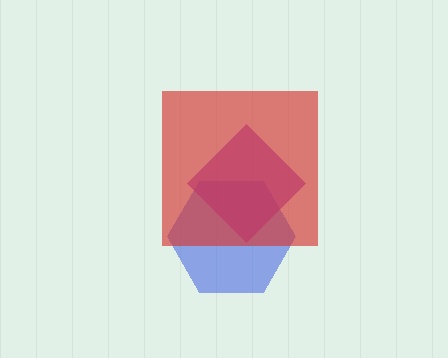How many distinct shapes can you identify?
There are 3 distinct shapes: a blue hexagon, a purple diamond, a red square.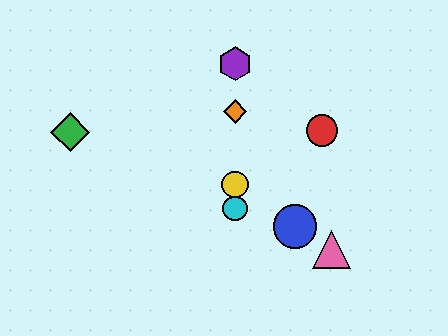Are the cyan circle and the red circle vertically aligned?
No, the cyan circle is at x≈235 and the red circle is at x≈322.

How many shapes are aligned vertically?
4 shapes (the yellow circle, the purple hexagon, the orange diamond, the cyan circle) are aligned vertically.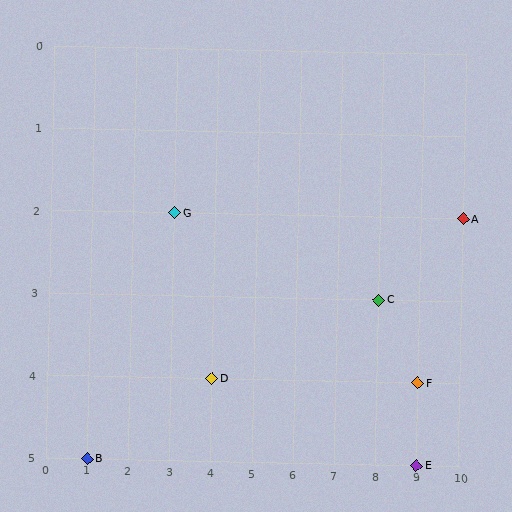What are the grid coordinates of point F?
Point F is at grid coordinates (9, 4).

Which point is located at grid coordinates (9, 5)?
Point E is at (9, 5).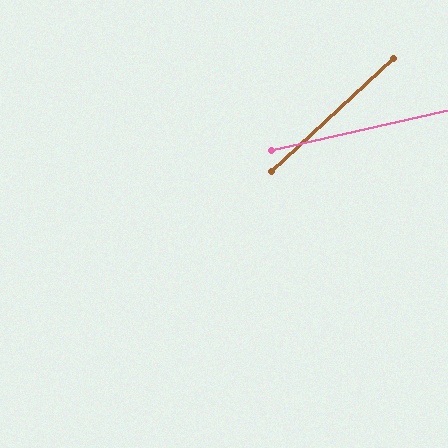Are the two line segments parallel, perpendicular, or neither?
Neither parallel nor perpendicular — they differ by about 30°.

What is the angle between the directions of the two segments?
Approximately 30 degrees.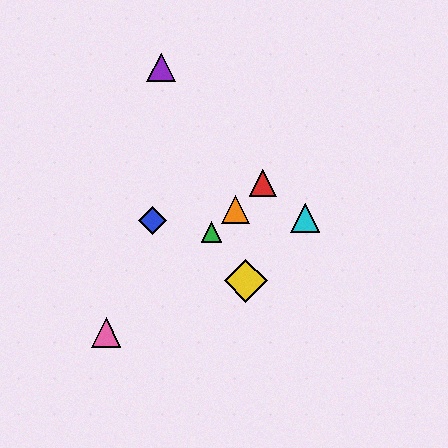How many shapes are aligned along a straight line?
4 shapes (the red triangle, the green triangle, the orange triangle, the pink triangle) are aligned along a straight line.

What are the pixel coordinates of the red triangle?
The red triangle is at (263, 183).